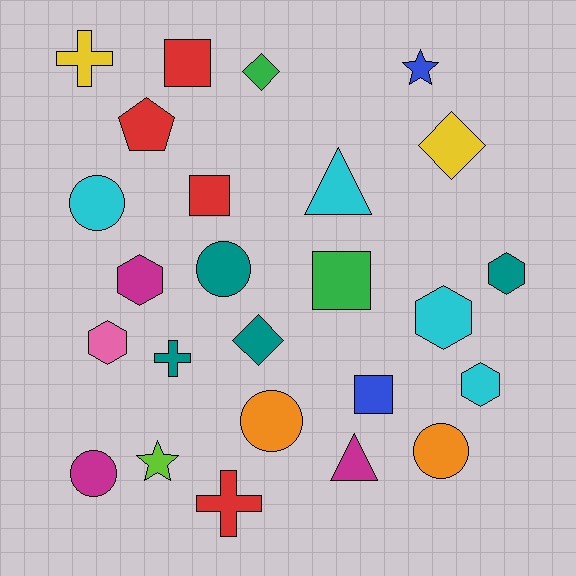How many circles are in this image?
There are 5 circles.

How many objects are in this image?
There are 25 objects.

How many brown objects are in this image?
There are no brown objects.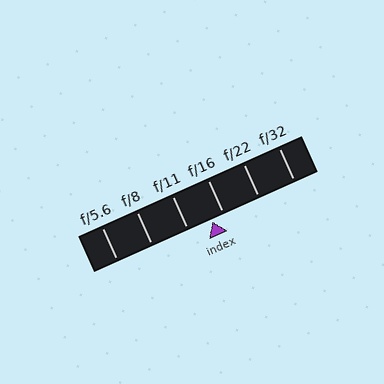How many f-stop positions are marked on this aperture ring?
There are 6 f-stop positions marked.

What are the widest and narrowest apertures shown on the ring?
The widest aperture shown is f/5.6 and the narrowest is f/32.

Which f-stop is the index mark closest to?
The index mark is closest to f/16.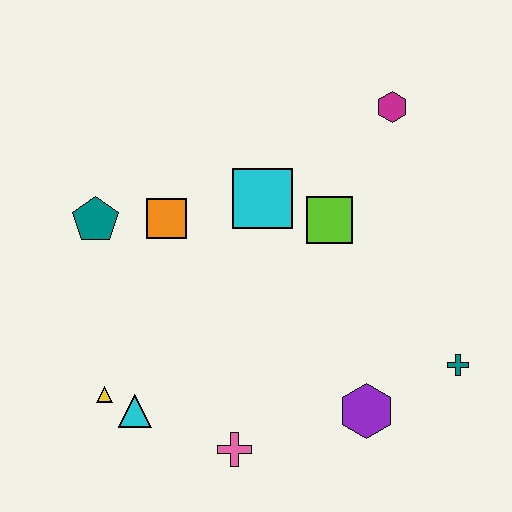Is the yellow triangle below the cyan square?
Yes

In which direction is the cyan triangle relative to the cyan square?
The cyan triangle is below the cyan square.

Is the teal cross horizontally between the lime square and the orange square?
No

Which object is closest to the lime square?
The cyan square is closest to the lime square.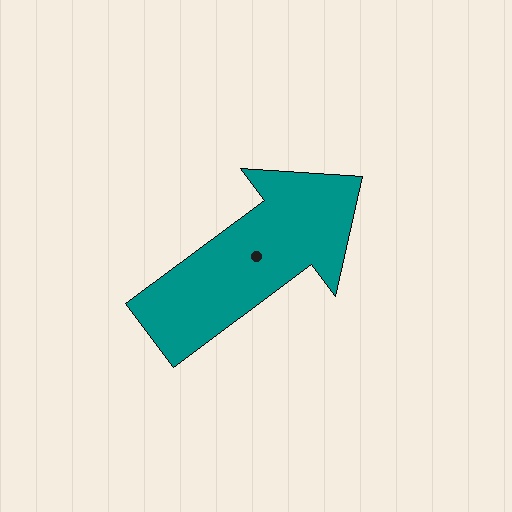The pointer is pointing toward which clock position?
Roughly 2 o'clock.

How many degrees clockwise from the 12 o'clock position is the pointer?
Approximately 53 degrees.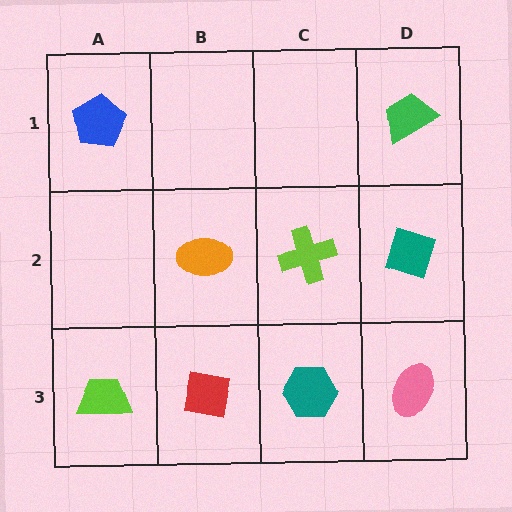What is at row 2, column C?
A lime cross.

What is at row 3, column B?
A red square.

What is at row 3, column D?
A pink ellipse.